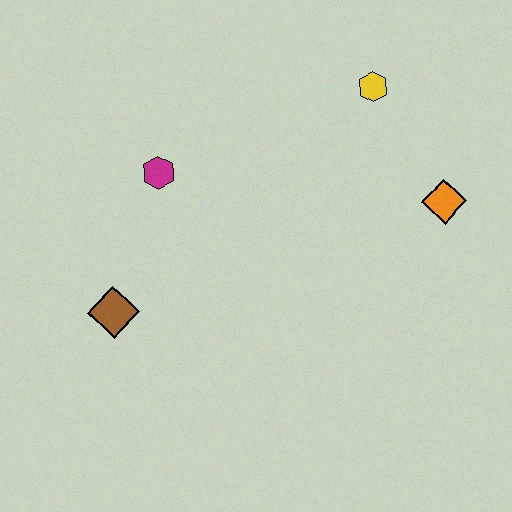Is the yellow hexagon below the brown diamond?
No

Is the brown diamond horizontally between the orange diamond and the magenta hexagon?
No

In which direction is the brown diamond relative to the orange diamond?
The brown diamond is to the left of the orange diamond.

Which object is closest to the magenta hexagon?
The brown diamond is closest to the magenta hexagon.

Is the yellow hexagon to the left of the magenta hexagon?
No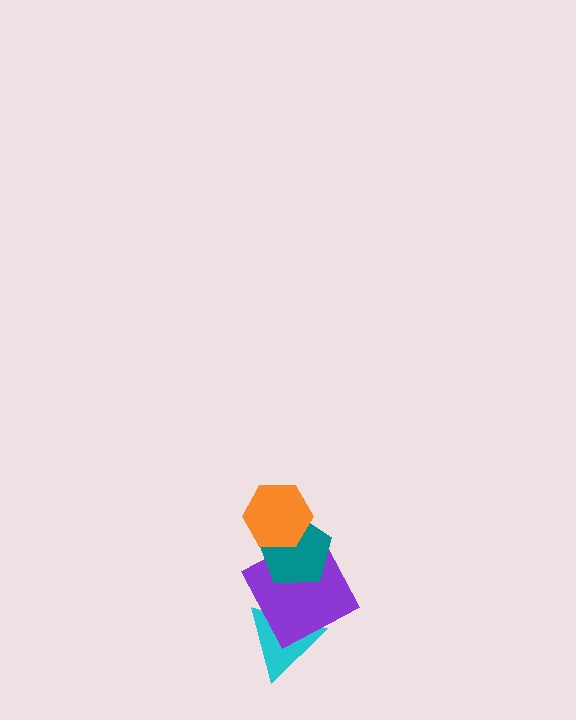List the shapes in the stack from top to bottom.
From top to bottom: the orange hexagon, the teal pentagon, the purple square, the cyan triangle.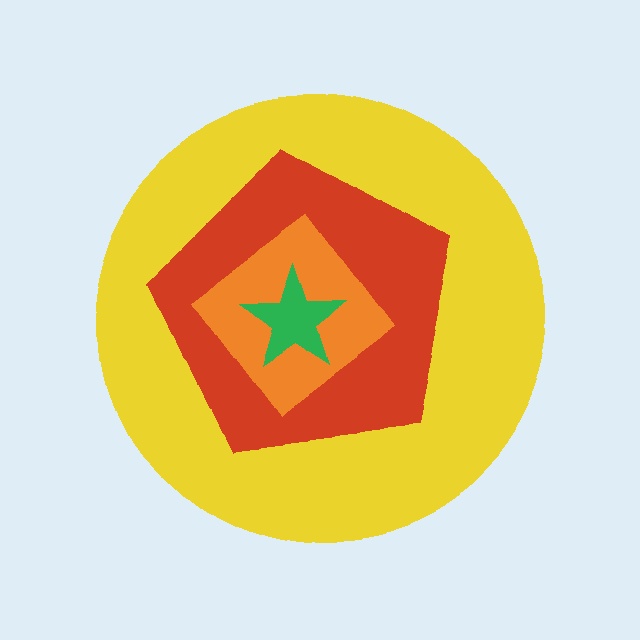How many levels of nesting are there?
4.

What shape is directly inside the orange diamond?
The green star.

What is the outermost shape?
The yellow circle.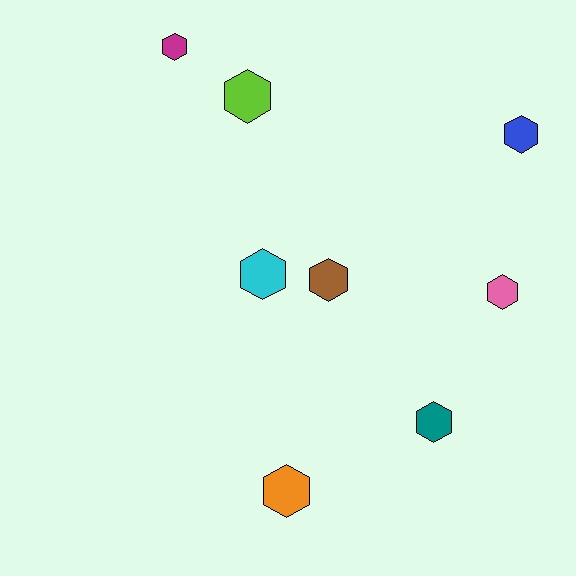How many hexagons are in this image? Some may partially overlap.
There are 8 hexagons.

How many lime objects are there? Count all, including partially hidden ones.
There is 1 lime object.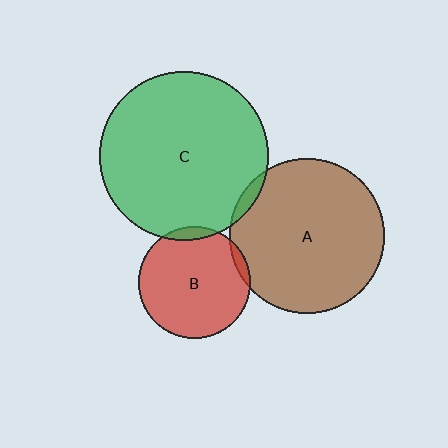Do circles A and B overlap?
Yes.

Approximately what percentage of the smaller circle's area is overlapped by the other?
Approximately 5%.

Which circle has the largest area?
Circle C (green).